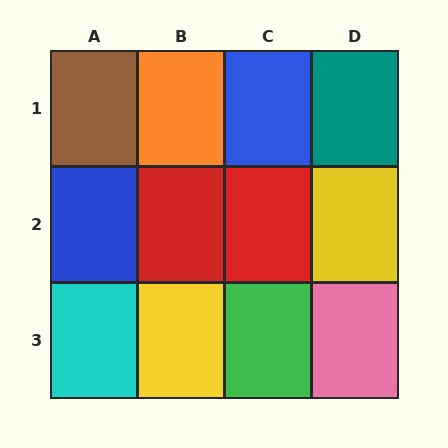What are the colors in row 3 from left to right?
Cyan, yellow, green, pink.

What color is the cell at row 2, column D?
Yellow.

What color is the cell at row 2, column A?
Blue.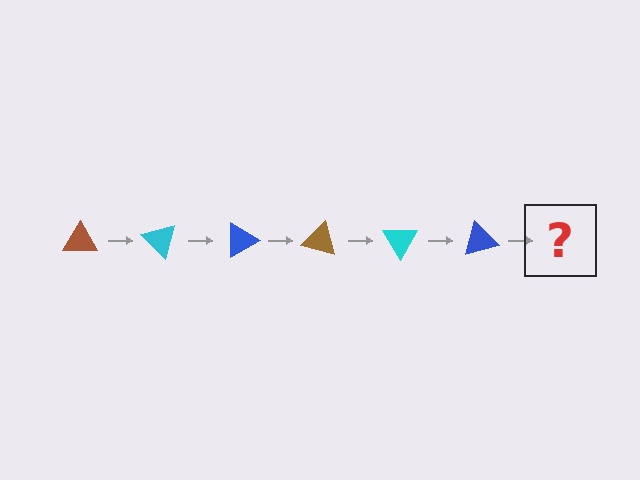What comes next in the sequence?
The next element should be a brown triangle, rotated 270 degrees from the start.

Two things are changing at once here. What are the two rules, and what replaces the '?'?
The two rules are that it rotates 45 degrees each step and the color cycles through brown, cyan, and blue. The '?' should be a brown triangle, rotated 270 degrees from the start.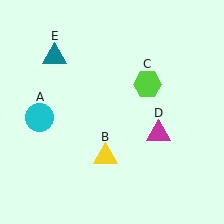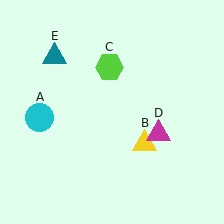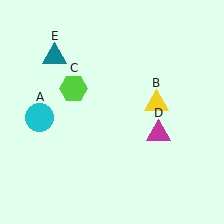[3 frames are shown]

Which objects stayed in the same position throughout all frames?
Cyan circle (object A) and magenta triangle (object D) and teal triangle (object E) remained stationary.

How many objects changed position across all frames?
2 objects changed position: yellow triangle (object B), lime hexagon (object C).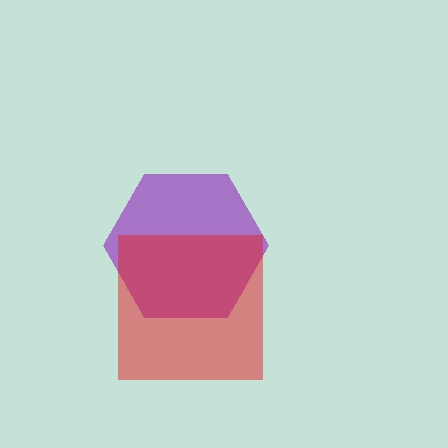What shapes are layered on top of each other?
The layered shapes are: a purple hexagon, a red square.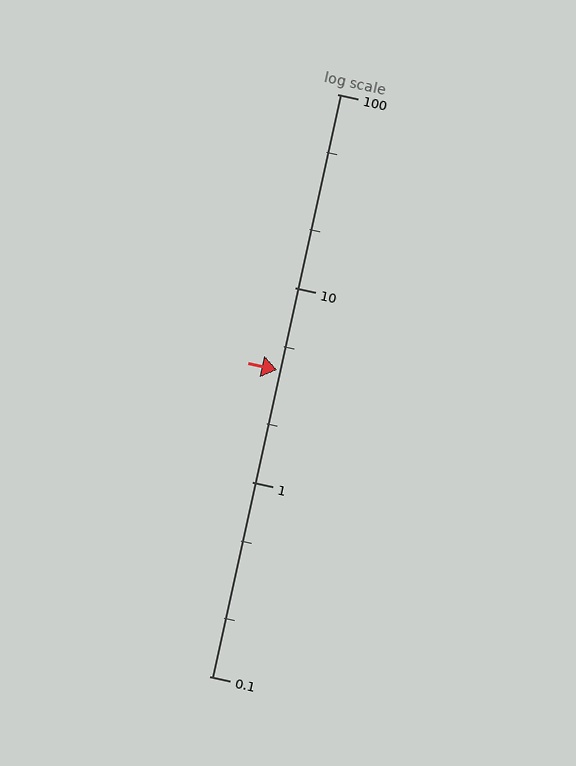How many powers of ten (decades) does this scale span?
The scale spans 3 decades, from 0.1 to 100.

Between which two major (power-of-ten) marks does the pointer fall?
The pointer is between 1 and 10.